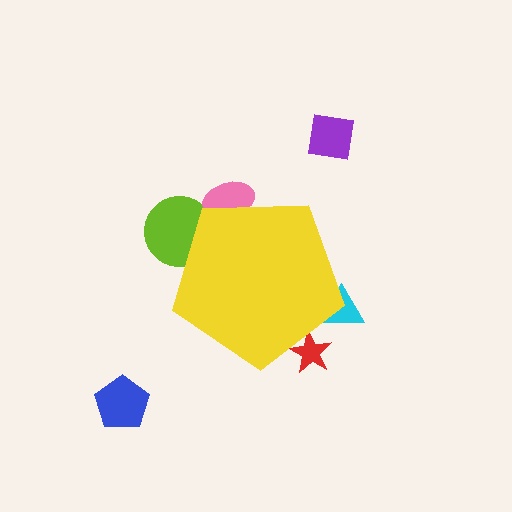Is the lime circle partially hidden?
Yes, the lime circle is partially hidden behind the yellow pentagon.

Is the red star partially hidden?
Yes, the red star is partially hidden behind the yellow pentagon.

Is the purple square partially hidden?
No, the purple square is fully visible.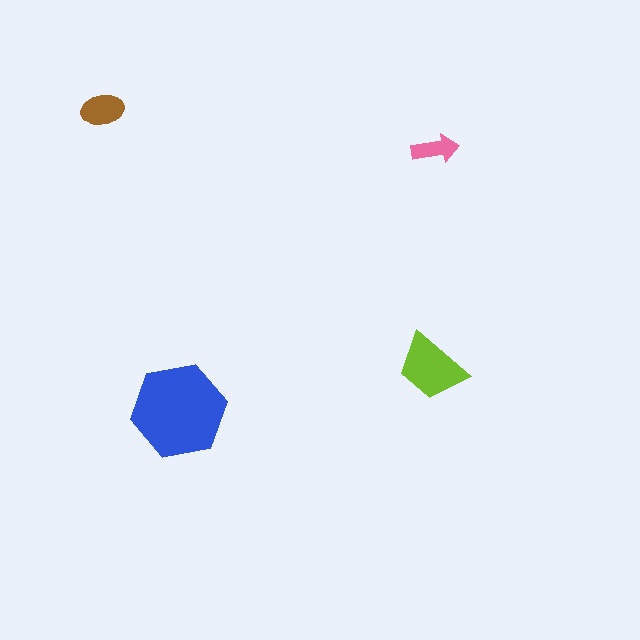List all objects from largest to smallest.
The blue hexagon, the lime trapezoid, the brown ellipse, the pink arrow.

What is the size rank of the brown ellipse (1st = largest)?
3rd.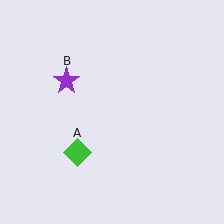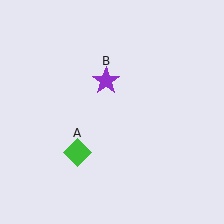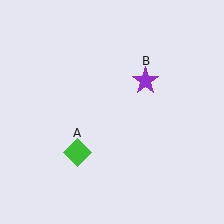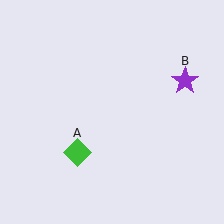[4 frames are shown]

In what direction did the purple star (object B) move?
The purple star (object B) moved right.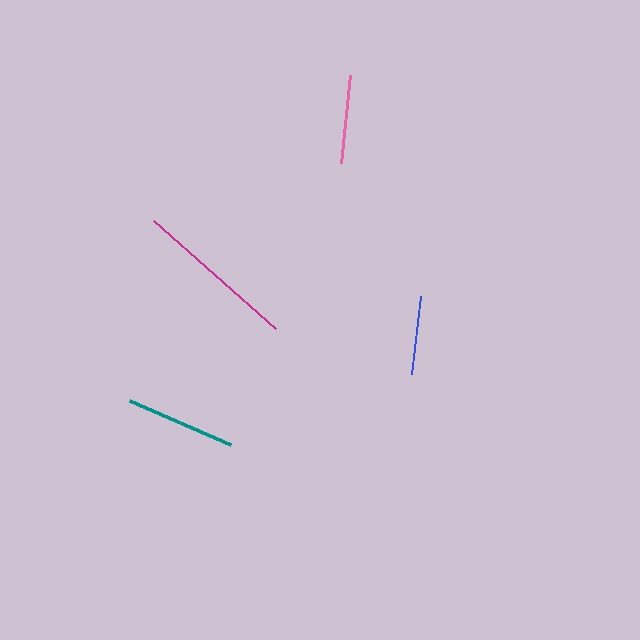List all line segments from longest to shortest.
From longest to shortest: magenta, teal, pink, blue.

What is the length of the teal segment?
The teal segment is approximately 111 pixels long.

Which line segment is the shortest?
The blue line is the shortest at approximately 78 pixels.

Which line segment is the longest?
The magenta line is the longest at approximately 163 pixels.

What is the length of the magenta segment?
The magenta segment is approximately 163 pixels long.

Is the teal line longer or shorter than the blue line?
The teal line is longer than the blue line.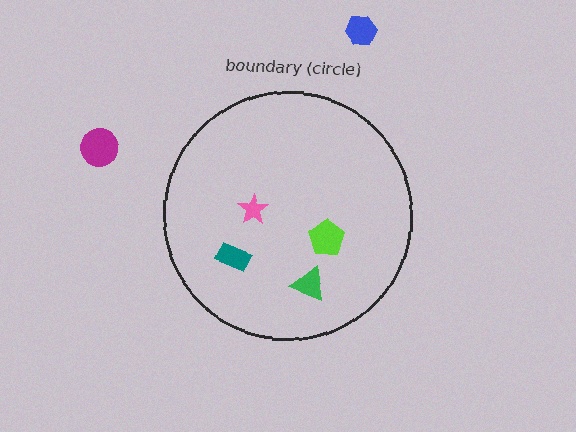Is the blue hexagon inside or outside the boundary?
Outside.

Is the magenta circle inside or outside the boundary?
Outside.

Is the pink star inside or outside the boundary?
Inside.